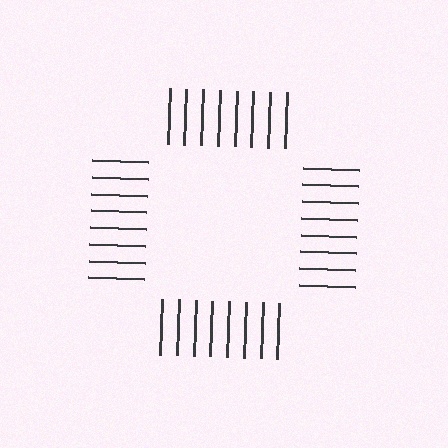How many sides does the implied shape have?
4 sides — the line-ends trace a square.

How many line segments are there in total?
32 — 8 along each of the 4 edges.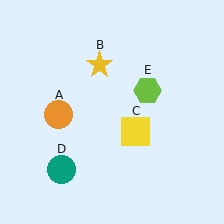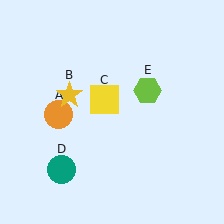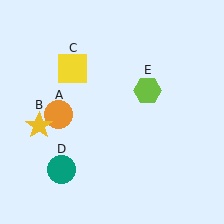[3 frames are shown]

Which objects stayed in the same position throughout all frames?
Orange circle (object A) and teal circle (object D) and lime hexagon (object E) remained stationary.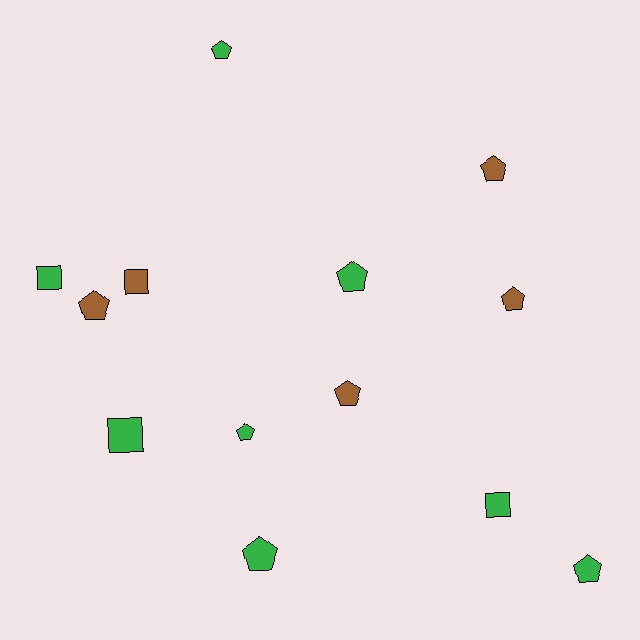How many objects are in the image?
There are 13 objects.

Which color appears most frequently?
Green, with 8 objects.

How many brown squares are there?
There is 1 brown square.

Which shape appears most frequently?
Pentagon, with 9 objects.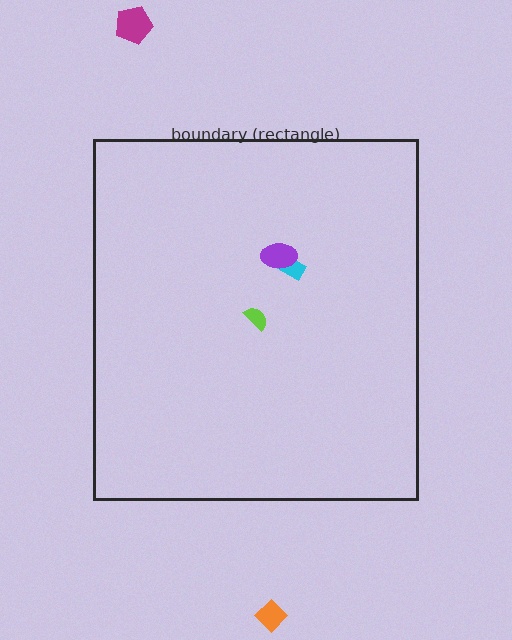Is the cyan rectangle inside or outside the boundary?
Inside.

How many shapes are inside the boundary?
3 inside, 2 outside.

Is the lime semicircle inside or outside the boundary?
Inside.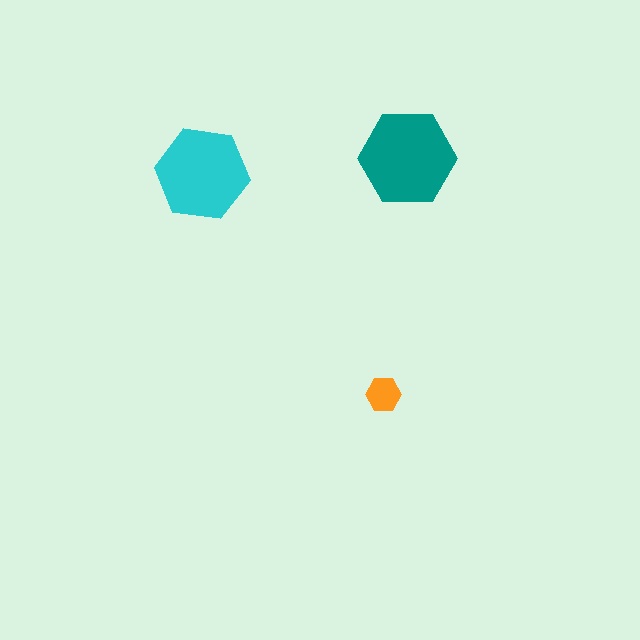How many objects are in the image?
There are 3 objects in the image.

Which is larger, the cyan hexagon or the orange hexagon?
The cyan one.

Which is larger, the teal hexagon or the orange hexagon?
The teal one.